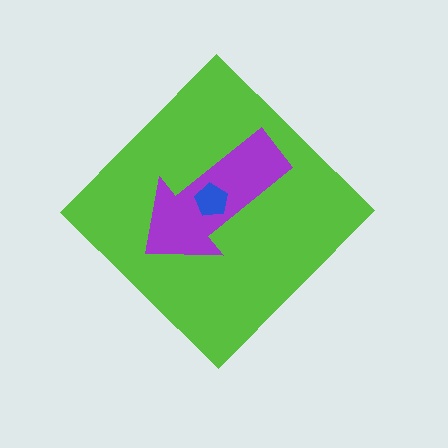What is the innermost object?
The blue pentagon.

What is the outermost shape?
The lime diamond.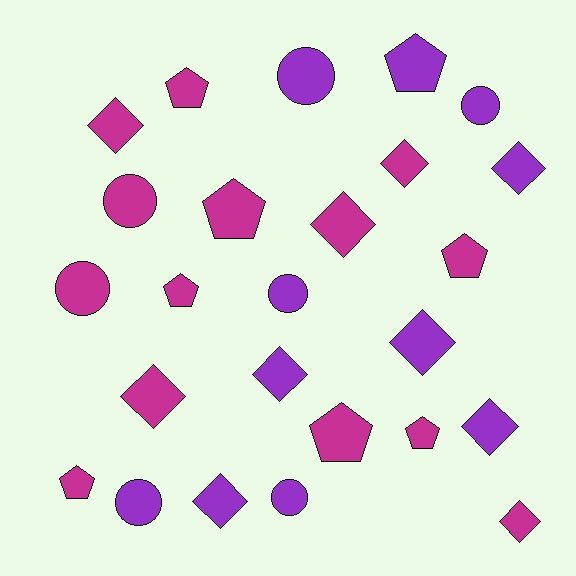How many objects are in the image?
There are 25 objects.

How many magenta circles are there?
There are 2 magenta circles.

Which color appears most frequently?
Magenta, with 14 objects.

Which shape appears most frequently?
Diamond, with 10 objects.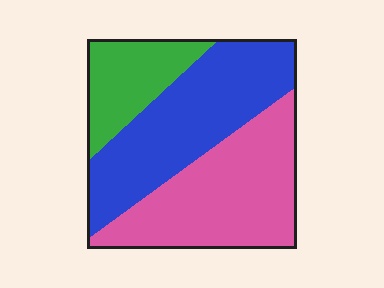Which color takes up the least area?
Green, at roughly 20%.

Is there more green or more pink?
Pink.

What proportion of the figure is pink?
Pink takes up about two fifths (2/5) of the figure.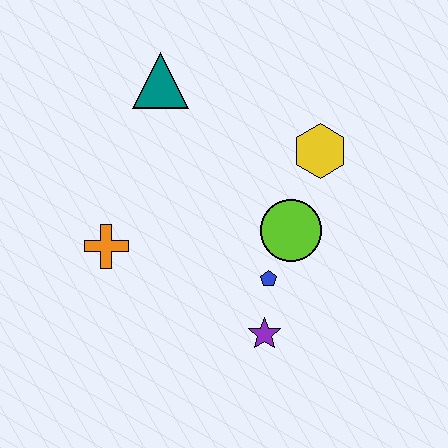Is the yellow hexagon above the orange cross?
Yes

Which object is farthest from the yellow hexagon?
The orange cross is farthest from the yellow hexagon.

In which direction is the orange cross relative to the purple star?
The orange cross is to the left of the purple star.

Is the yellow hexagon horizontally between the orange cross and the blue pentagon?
No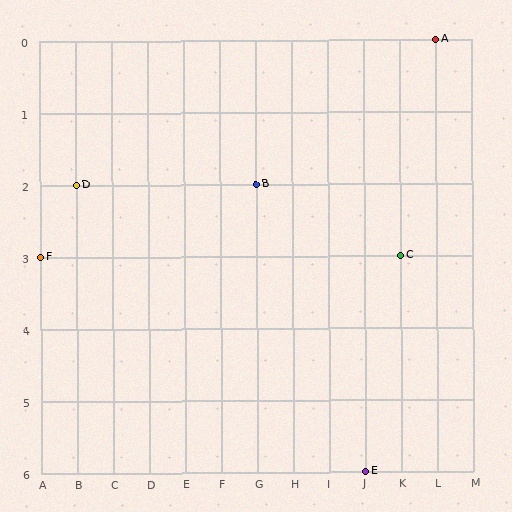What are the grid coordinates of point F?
Point F is at grid coordinates (A, 3).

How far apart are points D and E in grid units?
Points D and E are 8 columns and 4 rows apart (about 8.9 grid units diagonally).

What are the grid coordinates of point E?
Point E is at grid coordinates (J, 6).